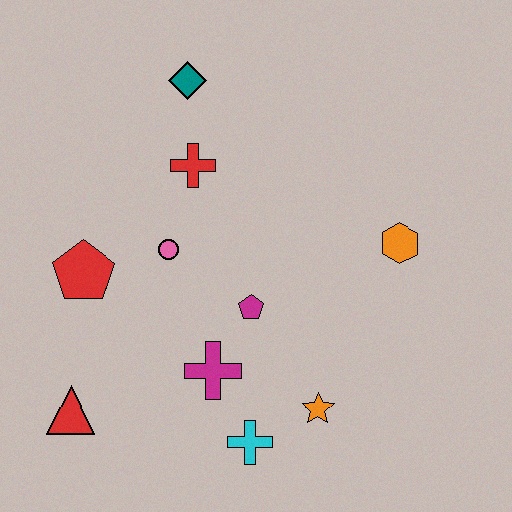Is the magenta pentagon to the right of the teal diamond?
Yes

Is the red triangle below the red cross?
Yes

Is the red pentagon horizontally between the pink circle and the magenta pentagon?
No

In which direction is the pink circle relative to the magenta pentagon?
The pink circle is to the left of the magenta pentagon.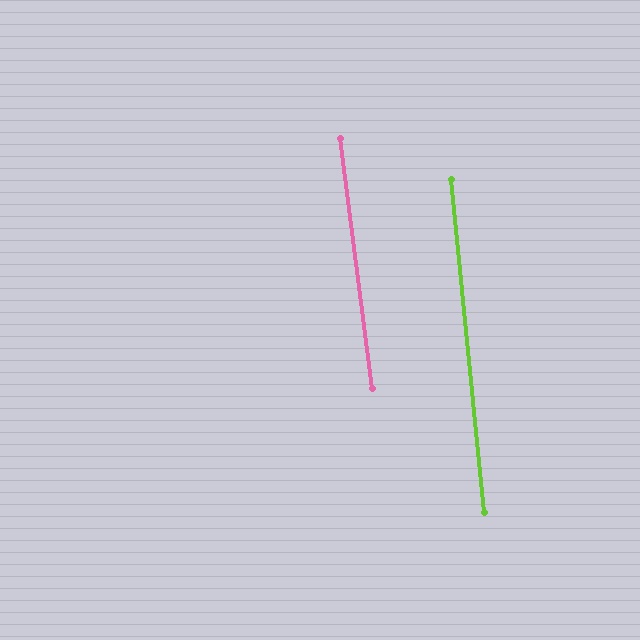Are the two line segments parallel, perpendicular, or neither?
Parallel — their directions differ by only 1.5°.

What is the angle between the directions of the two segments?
Approximately 2 degrees.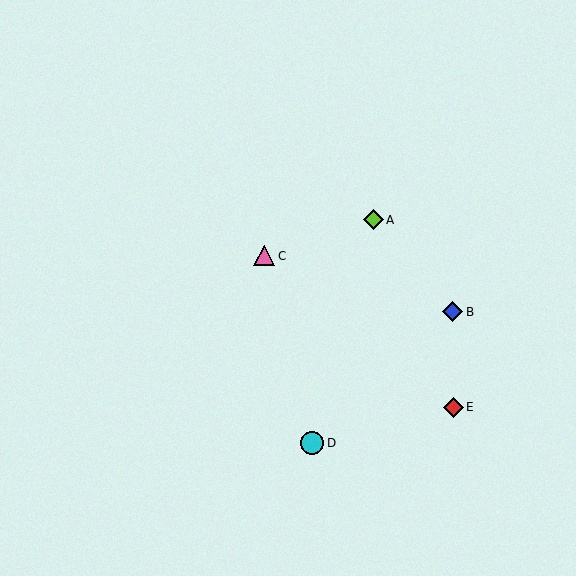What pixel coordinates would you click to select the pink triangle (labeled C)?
Click at (264, 256) to select the pink triangle C.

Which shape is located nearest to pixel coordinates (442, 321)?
The blue diamond (labeled B) at (453, 312) is nearest to that location.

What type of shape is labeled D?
Shape D is a cyan circle.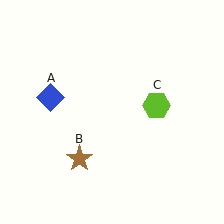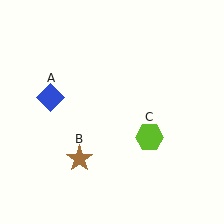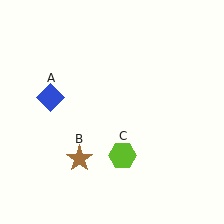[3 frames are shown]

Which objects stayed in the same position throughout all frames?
Blue diamond (object A) and brown star (object B) remained stationary.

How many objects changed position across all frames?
1 object changed position: lime hexagon (object C).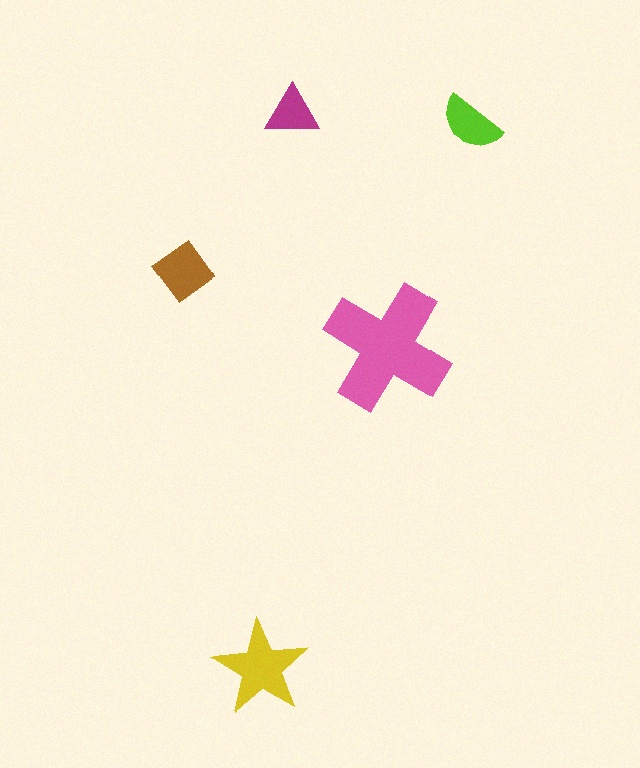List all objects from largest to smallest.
The pink cross, the yellow star, the brown diamond, the lime semicircle, the magenta triangle.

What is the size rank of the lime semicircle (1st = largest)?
4th.